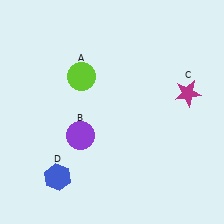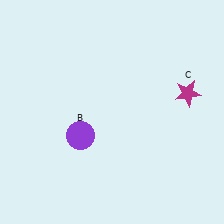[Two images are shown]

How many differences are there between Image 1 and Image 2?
There are 2 differences between the two images.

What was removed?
The blue hexagon (D), the lime circle (A) were removed in Image 2.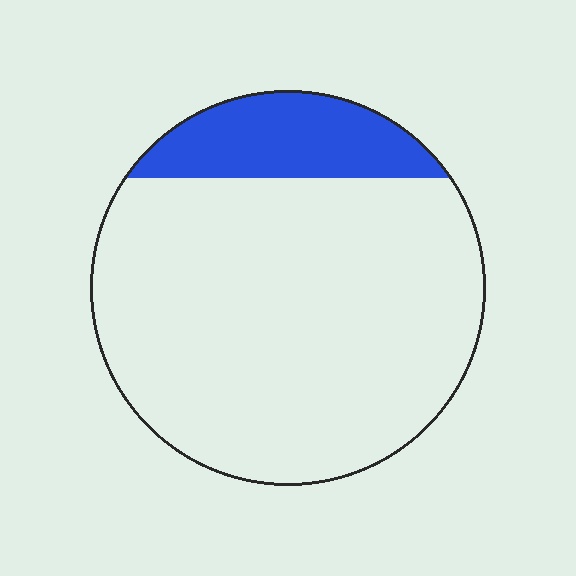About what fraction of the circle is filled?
About one sixth (1/6).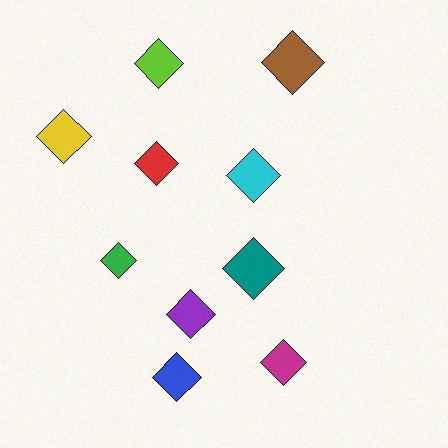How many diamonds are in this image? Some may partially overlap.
There are 10 diamonds.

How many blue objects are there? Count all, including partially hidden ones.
There is 1 blue object.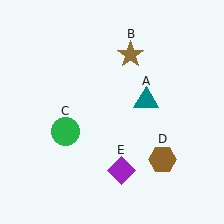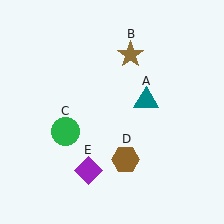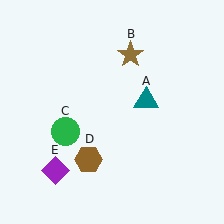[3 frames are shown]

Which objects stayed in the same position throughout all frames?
Teal triangle (object A) and brown star (object B) and green circle (object C) remained stationary.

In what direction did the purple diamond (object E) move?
The purple diamond (object E) moved left.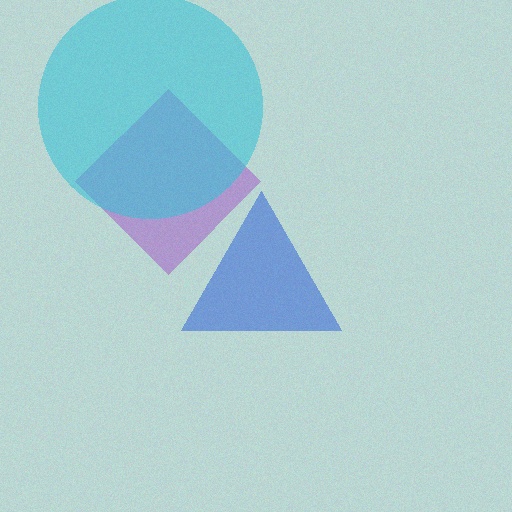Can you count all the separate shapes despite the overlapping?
Yes, there are 3 separate shapes.